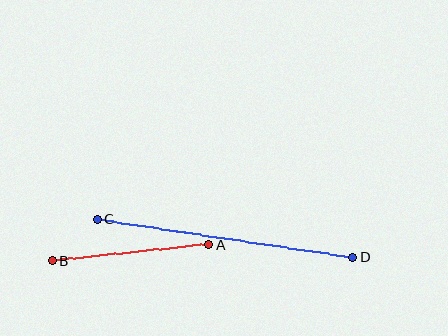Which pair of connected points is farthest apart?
Points C and D are farthest apart.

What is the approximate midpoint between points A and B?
The midpoint is at approximately (131, 253) pixels.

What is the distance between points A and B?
The distance is approximately 158 pixels.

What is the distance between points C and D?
The distance is approximately 259 pixels.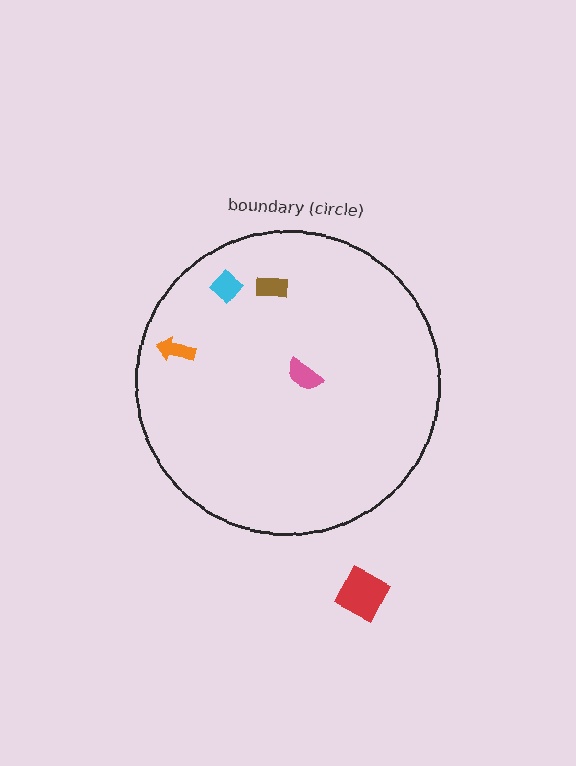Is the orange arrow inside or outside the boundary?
Inside.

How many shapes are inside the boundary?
4 inside, 1 outside.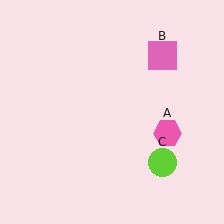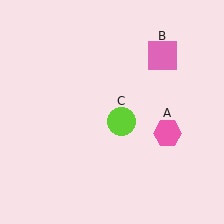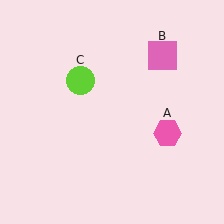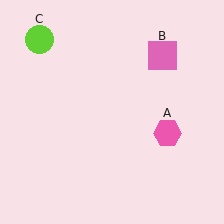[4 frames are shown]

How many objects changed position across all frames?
1 object changed position: lime circle (object C).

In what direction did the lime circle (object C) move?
The lime circle (object C) moved up and to the left.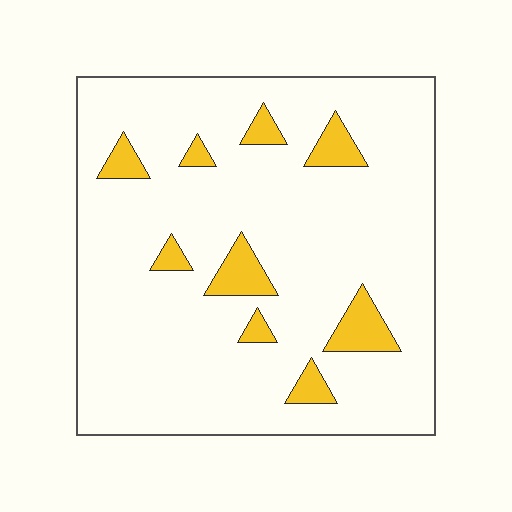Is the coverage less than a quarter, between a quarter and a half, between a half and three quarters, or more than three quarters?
Less than a quarter.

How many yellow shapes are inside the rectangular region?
9.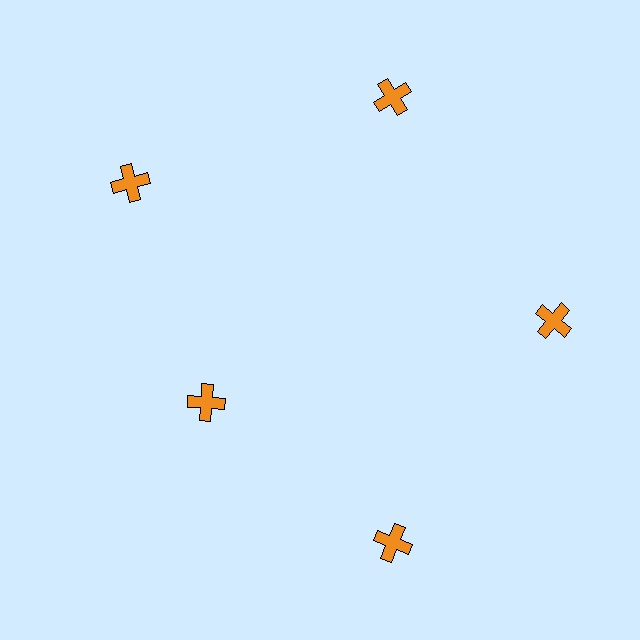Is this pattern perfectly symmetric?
No. The 5 orange crosses are arranged in a ring, but one element near the 8 o'clock position is pulled inward toward the center, breaking the 5-fold rotational symmetry.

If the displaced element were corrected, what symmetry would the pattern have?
It would have 5-fold rotational symmetry — the pattern would map onto itself every 72 degrees.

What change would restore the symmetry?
The symmetry would be restored by moving it outward, back onto the ring so that all 5 crosses sit at equal angles and equal distance from the center.